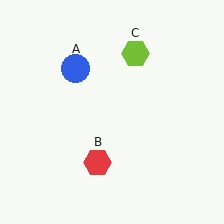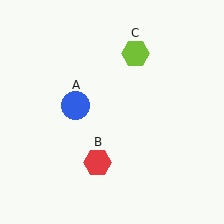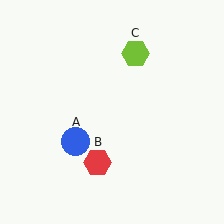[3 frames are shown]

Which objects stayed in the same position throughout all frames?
Red hexagon (object B) and lime hexagon (object C) remained stationary.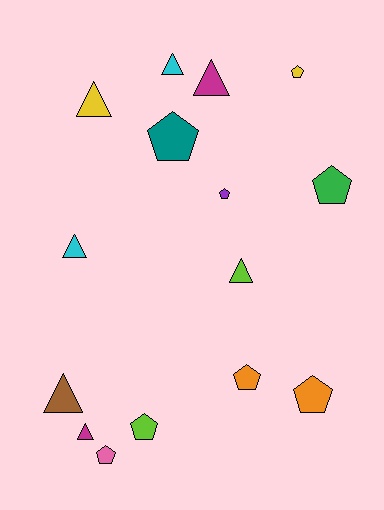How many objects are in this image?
There are 15 objects.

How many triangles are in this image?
There are 7 triangles.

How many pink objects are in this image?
There is 1 pink object.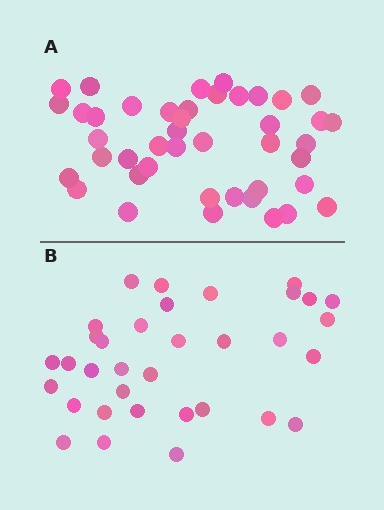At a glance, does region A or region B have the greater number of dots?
Region A (the top region) has more dots.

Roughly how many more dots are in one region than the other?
Region A has roughly 8 or so more dots than region B.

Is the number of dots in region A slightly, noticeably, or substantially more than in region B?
Region A has noticeably more, but not dramatically so. The ratio is roughly 1.3 to 1.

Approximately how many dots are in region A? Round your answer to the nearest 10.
About 40 dots. (The exact count is 43, which rounds to 40.)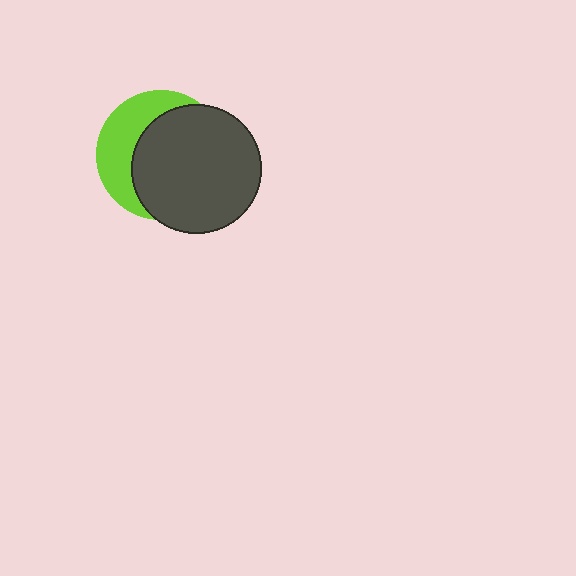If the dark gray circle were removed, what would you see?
You would see the complete lime circle.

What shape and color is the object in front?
The object in front is a dark gray circle.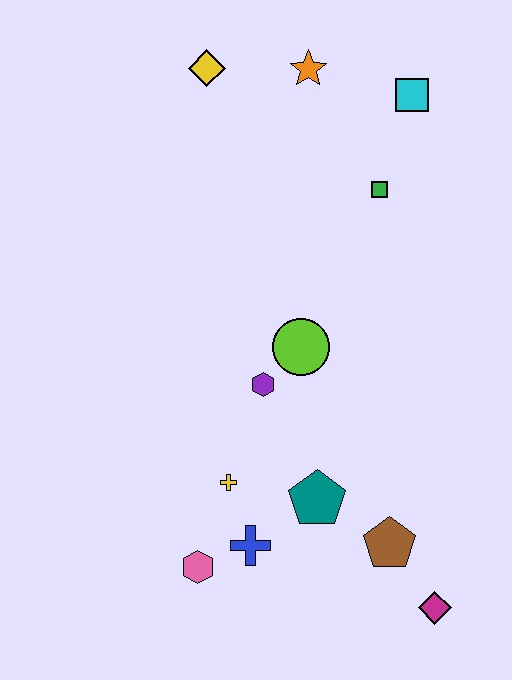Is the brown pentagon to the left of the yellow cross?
No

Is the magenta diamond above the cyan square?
No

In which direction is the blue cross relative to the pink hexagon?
The blue cross is to the right of the pink hexagon.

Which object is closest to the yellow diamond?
The orange star is closest to the yellow diamond.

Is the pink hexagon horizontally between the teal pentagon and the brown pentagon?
No